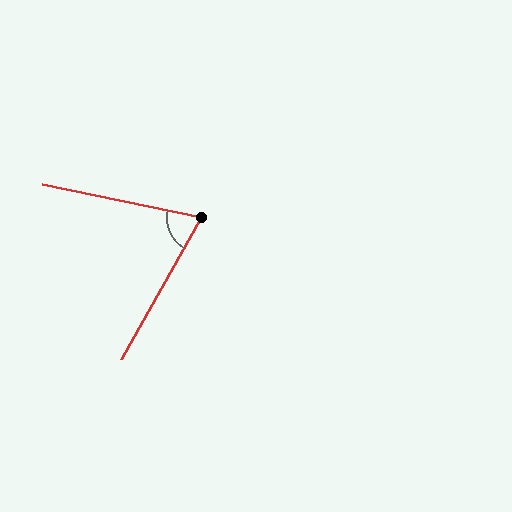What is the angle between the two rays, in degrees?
Approximately 72 degrees.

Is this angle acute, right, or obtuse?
It is acute.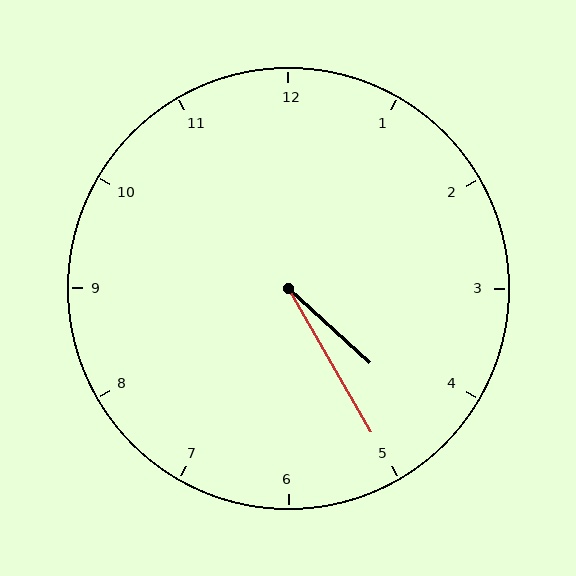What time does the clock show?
4:25.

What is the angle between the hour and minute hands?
Approximately 18 degrees.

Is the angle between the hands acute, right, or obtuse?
It is acute.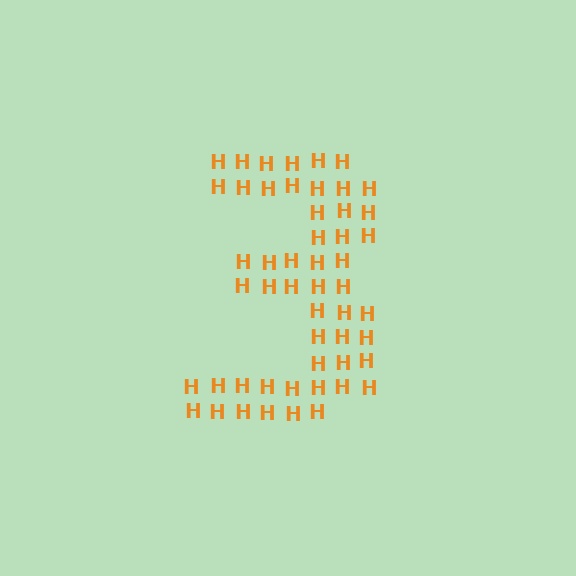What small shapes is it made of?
It is made of small letter H's.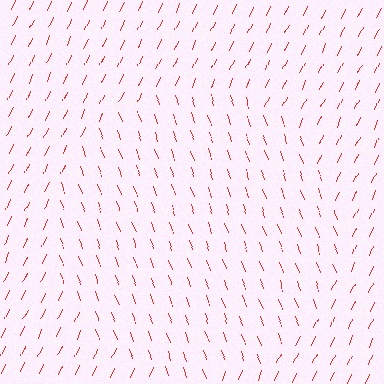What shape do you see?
I see a circle.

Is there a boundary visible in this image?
Yes, there is a texture boundary formed by a change in line orientation.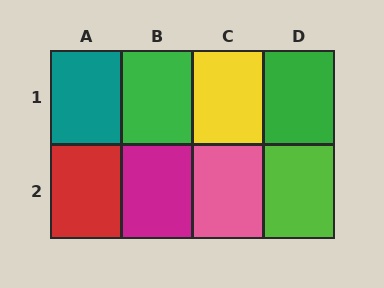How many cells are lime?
1 cell is lime.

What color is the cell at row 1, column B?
Green.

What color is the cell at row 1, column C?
Yellow.